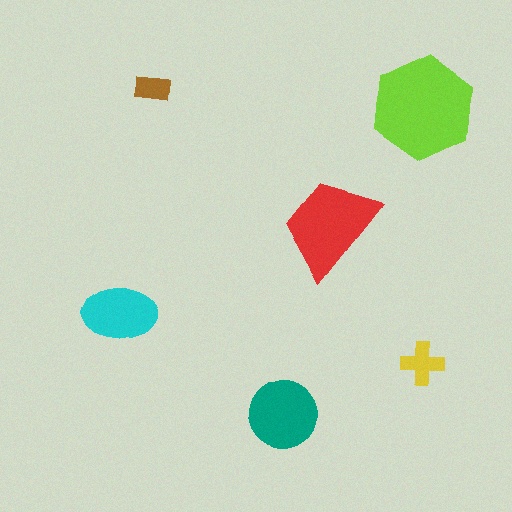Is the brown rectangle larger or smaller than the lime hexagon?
Smaller.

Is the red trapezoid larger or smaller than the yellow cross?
Larger.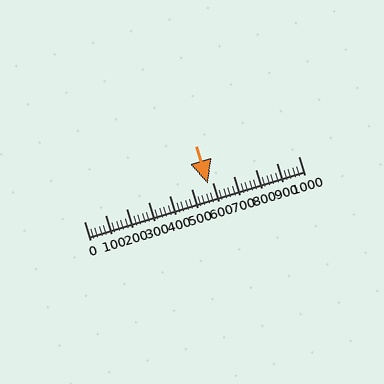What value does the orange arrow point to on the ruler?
The orange arrow points to approximately 580.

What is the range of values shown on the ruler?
The ruler shows values from 0 to 1000.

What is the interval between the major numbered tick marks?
The major tick marks are spaced 100 units apart.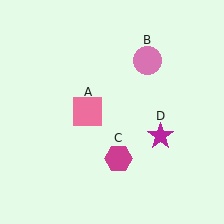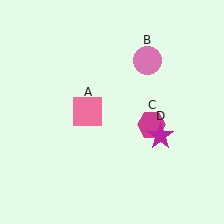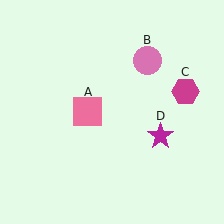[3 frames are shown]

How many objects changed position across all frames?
1 object changed position: magenta hexagon (object C).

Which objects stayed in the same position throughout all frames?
Pink square (object A) and pink circle (object B) and magenta star (object D) remained stationary.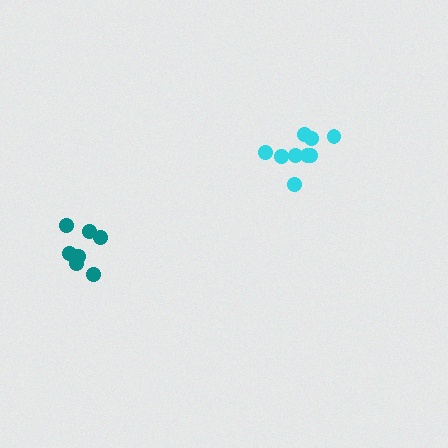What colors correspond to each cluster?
The clusters are colored: teal, cyan.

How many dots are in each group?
Group 1: 8 dots, Group 2: 9 dots (17 total).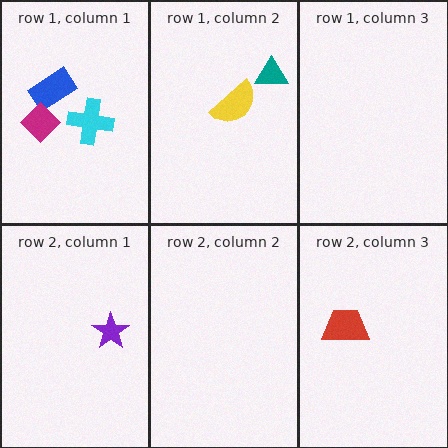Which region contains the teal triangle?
The row 1, column 2 region.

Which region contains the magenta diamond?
The row 1, column 1 region.